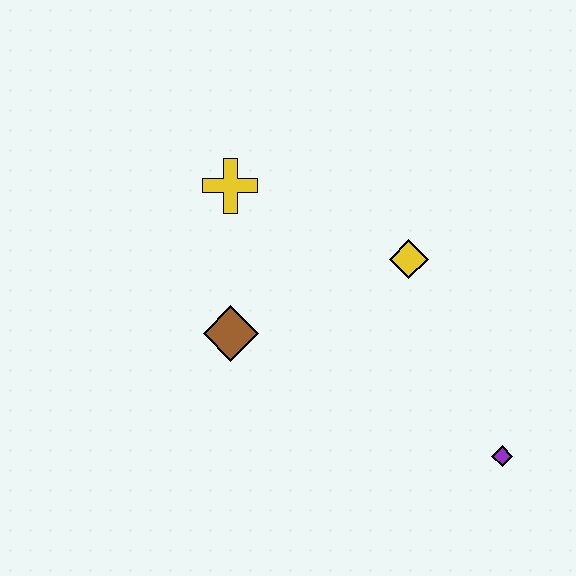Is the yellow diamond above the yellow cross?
No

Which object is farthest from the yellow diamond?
The purple diamond is farthest from the yellow diamond.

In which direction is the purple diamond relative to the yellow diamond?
The purple diamond is below the yellow diamond.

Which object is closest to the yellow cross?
The brown diamond is closest to the yellow cross.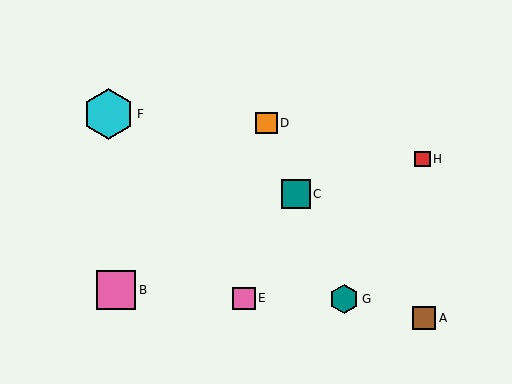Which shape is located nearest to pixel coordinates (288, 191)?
The teal square (labeled C) at (296, 194) is nearest to that location.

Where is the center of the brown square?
The center of the brown square is at (424, 318).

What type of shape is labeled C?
Shape C is a teal square.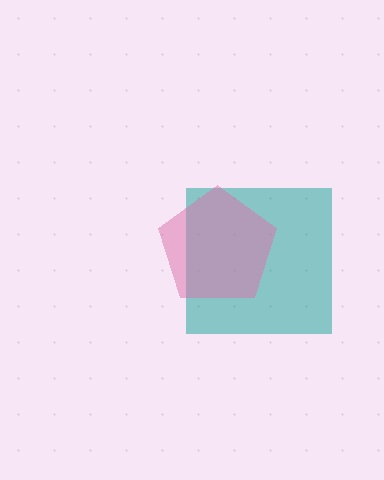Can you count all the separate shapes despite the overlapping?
Yes, there are 2 separate shapes.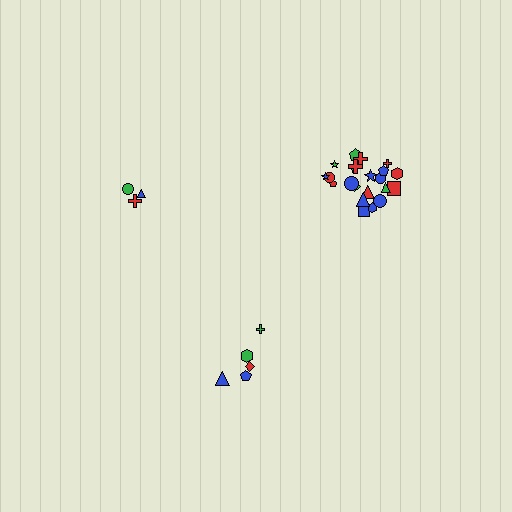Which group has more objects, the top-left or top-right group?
The top-right group.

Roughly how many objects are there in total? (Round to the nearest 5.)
Roughly 30 objects in total.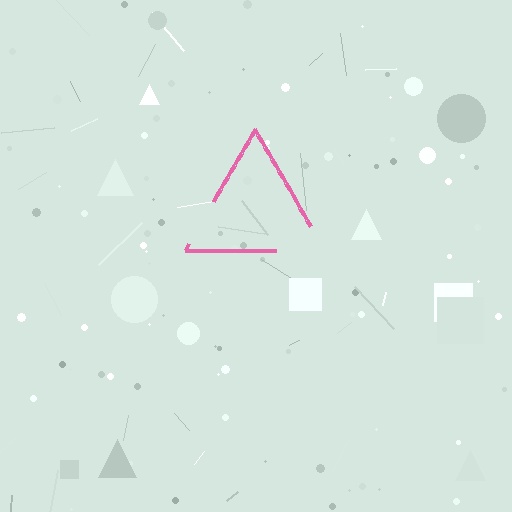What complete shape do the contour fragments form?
The contour fragments form a triangle.